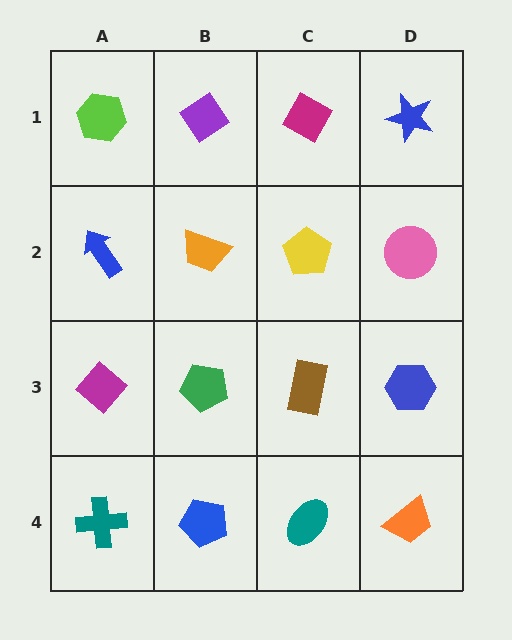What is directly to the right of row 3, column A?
A green pentagon.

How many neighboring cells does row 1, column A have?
2.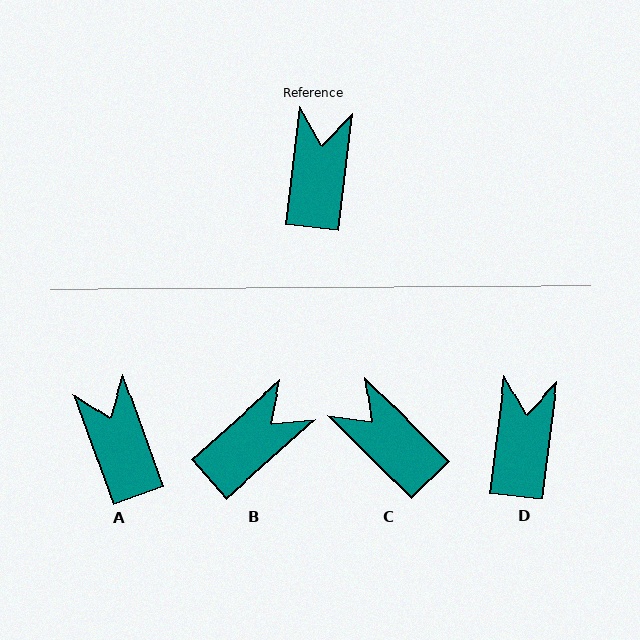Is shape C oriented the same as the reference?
No, it is off by about 52 degrees.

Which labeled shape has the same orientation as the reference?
D.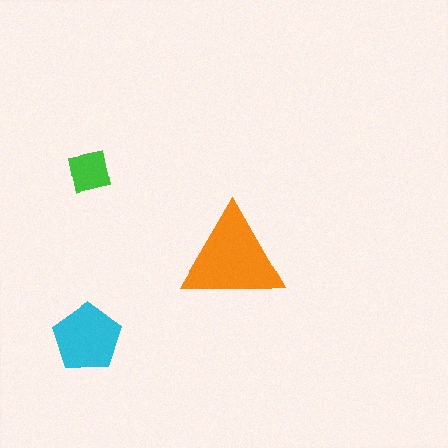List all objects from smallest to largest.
The green square, the cyan pentagon, the orange triangle.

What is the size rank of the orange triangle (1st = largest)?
1st.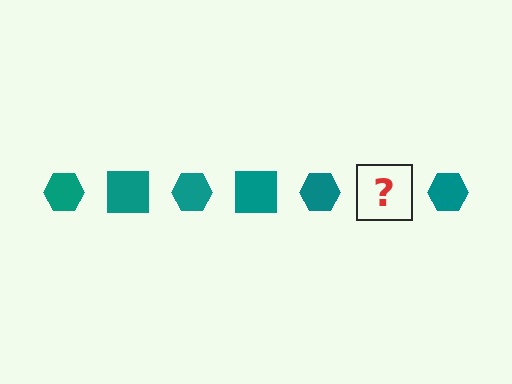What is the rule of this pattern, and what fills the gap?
The rule is that the pattern cycles through hexagon, square shapes in teal. The gap should be filled with a teal square.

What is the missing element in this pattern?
The missing element is a teal square.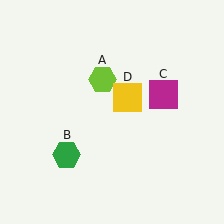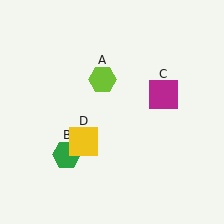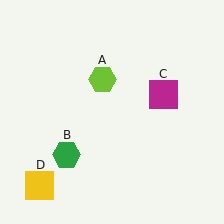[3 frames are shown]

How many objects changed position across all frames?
1 object changed position: yellow square (object D).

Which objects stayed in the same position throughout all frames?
Lime hexagon (object A) and green hexagon (object B) and magenta square (object C) remained stationary.